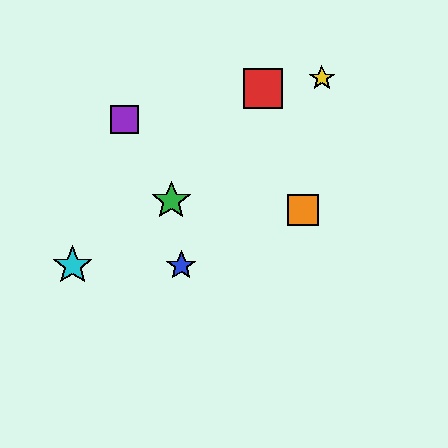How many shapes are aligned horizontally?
2 shapes (the blue star, the cyan star) are aligned horizontally.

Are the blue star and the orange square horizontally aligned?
No, the blue star is at y≈266 and the orange square is at y≈210.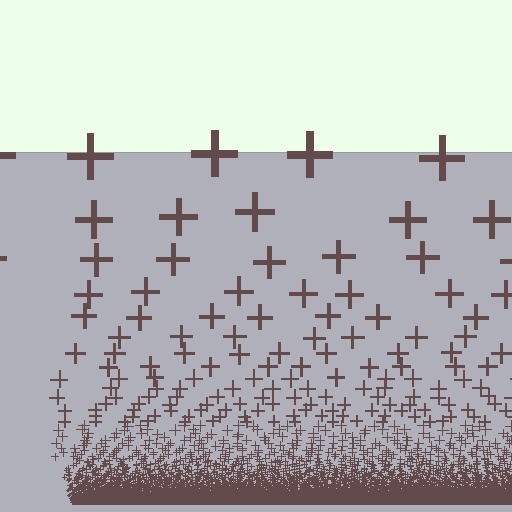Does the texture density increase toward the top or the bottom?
Density increases toward the bottom.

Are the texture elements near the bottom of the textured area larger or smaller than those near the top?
Smaller. The gradient is inverted — elements near the bottom are smaller and denser.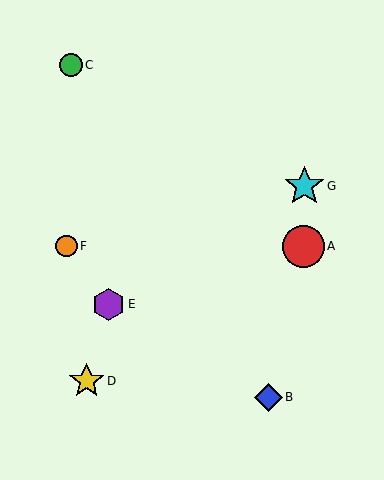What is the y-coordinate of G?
Object G is at y≈186.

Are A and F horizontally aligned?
Yes, both are at y≈246.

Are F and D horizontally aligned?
No, F is at y≈246 and D is at y≈381.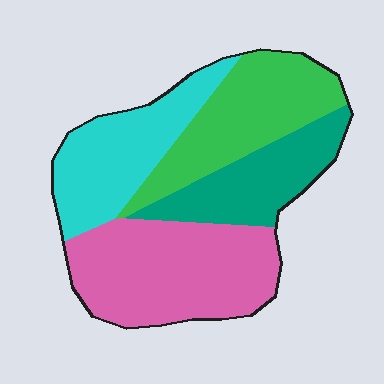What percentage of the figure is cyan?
Cyan takes up about one quarter (1/4) of the figure.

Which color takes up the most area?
Pink, at roughly 35%.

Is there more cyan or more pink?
Pink.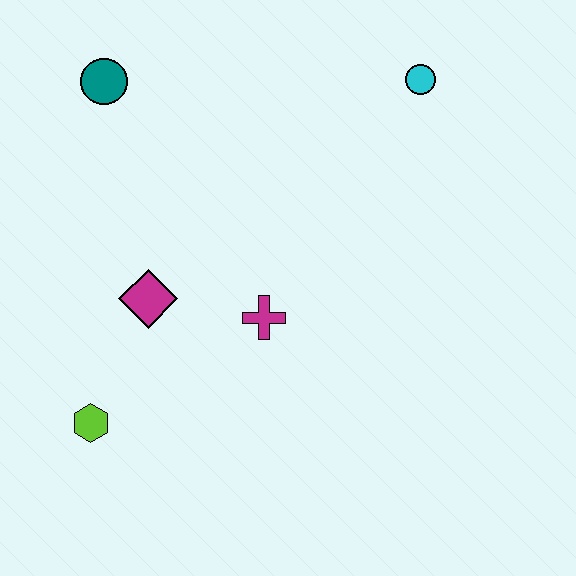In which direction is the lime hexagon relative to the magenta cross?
The lime hexagon is to the left of the magenta cross.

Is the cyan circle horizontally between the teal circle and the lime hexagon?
No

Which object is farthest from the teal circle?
The lime hexagon is farthest from the teal circle.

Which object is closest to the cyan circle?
The magenta cross is closest to the cyan circle.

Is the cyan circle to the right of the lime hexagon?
Yes